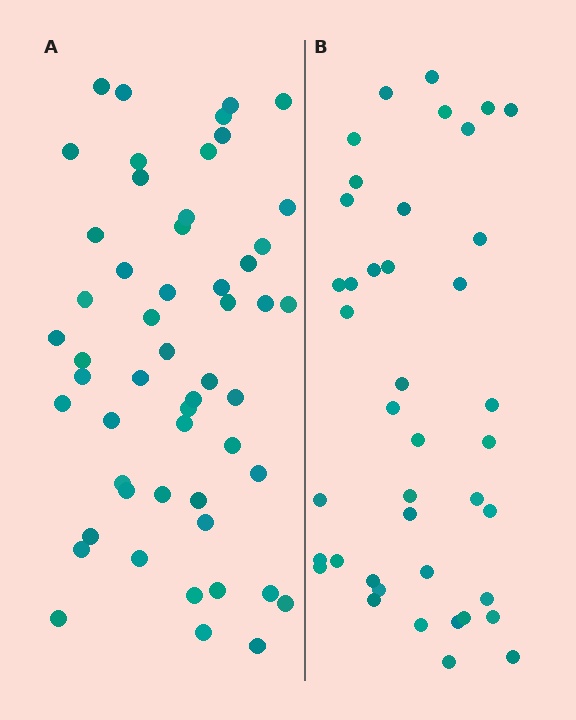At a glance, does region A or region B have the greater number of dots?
Region A (the left region) has more dots.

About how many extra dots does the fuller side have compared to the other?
Region A has roughly 12 or so more dots than region B.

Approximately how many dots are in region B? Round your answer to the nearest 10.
About 40 dots. (The exact count is 41, which rounds to 40.)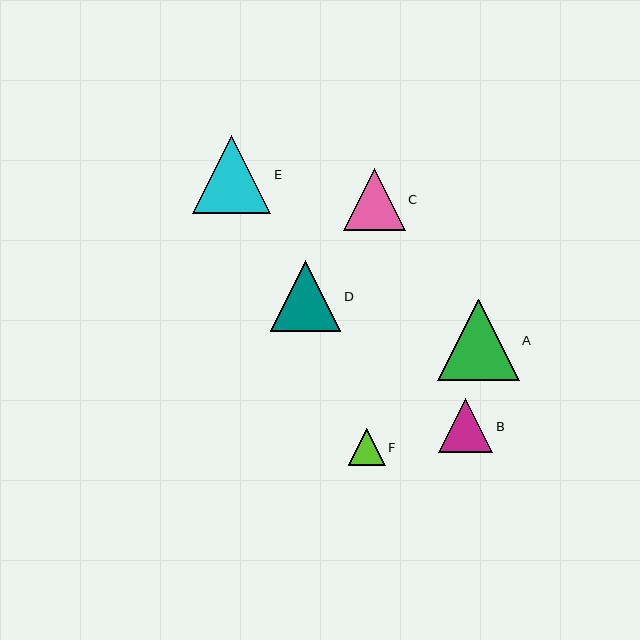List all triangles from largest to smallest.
From largest to smallest: A, E, D, C, B, F.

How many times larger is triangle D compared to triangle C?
Triangle D is approximately 1.1 times the size of triangle C.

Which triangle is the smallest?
Triangle F is the smallest with a size of approximately 37 pixels.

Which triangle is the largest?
Triangle A is the largest with a size of approximately 82 pixels.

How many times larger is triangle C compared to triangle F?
Triangle C is approximately 1.7 times the size of triangle F.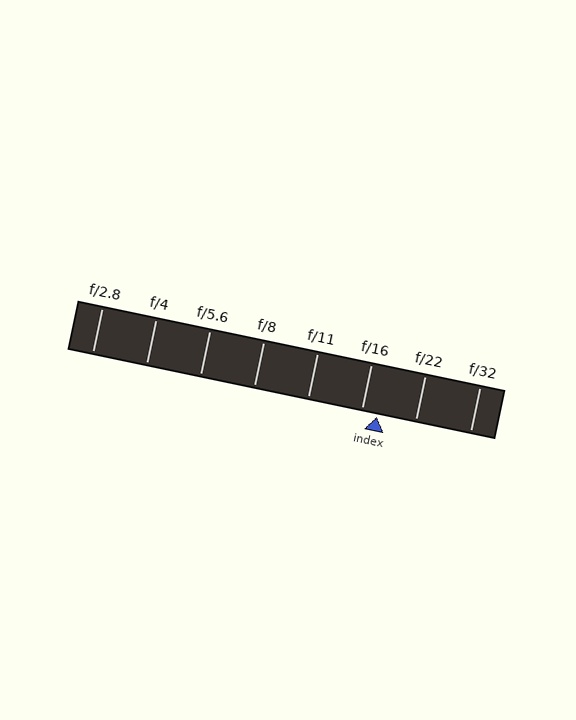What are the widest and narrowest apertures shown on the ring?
The widest aperture shown is f/2.8 and the narrowest is f/32.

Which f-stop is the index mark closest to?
The index mark is closest to f/16.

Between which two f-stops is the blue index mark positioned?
The index mark is between f/16 and f/22.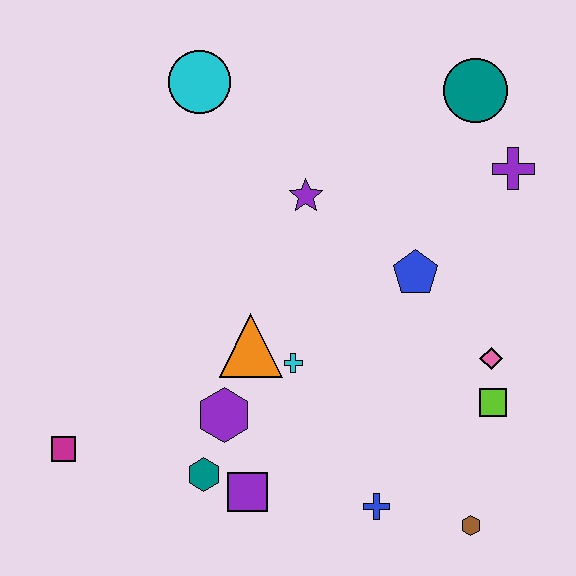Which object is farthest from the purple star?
The brown hexagon is farthest from the purple star.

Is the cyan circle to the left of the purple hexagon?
Yes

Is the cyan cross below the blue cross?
No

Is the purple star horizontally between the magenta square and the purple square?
No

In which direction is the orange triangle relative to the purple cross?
The orange triangle is to the left of the purple cross.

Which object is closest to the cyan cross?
The orange triangle is closest to the cyan cross.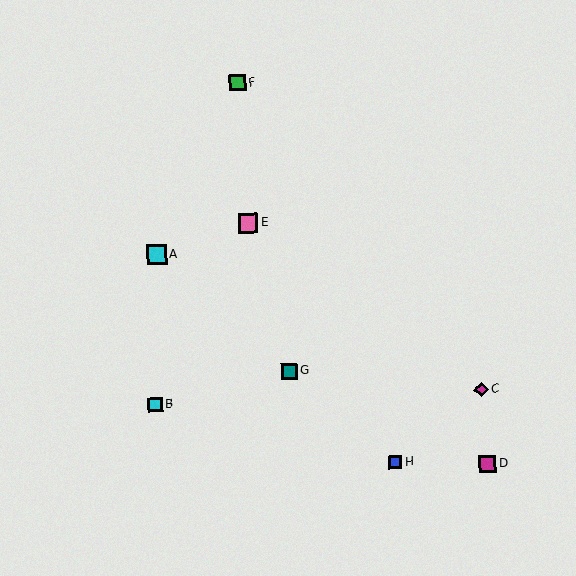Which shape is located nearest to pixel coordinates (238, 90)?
The green square (labeled F) at (238, 83) is nearest to that location.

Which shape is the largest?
The cyan square (labeled A) is the largest.